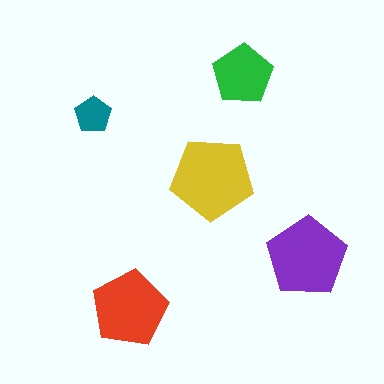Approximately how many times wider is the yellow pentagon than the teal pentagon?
About 2.5 times wider.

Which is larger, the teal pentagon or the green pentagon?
The green one.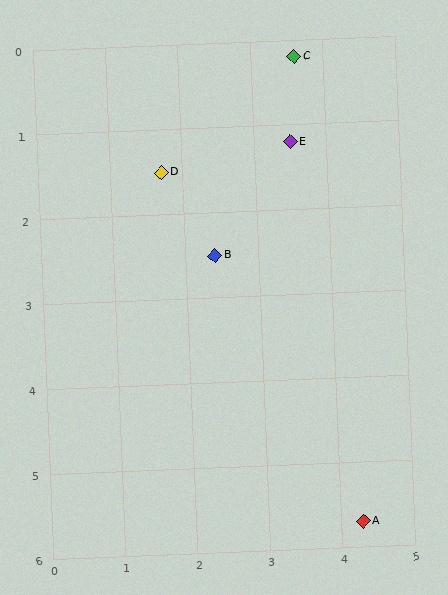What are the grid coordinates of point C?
Point C is at approximately (3.6, 0.2).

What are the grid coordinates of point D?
Point D is at approximately (1.7, 1.5).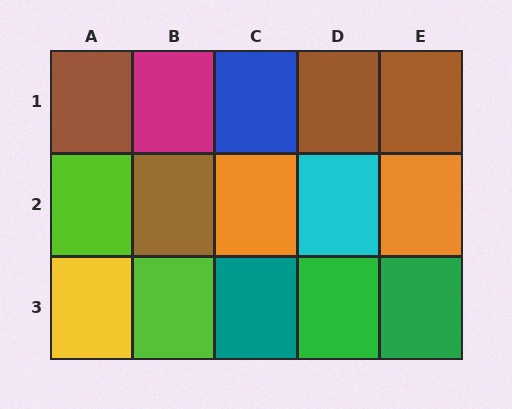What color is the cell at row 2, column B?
Brown.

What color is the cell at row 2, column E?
Orange.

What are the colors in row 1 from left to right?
Brown, magenta, blue, brown, brown.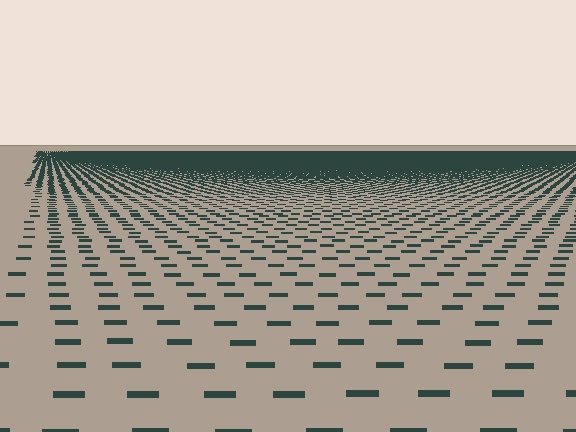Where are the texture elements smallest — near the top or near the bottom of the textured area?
Near the top.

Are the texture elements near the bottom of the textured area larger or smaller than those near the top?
Larger. Near the bottom, elements are closer to the viewer and appear at a bigger on-screen size.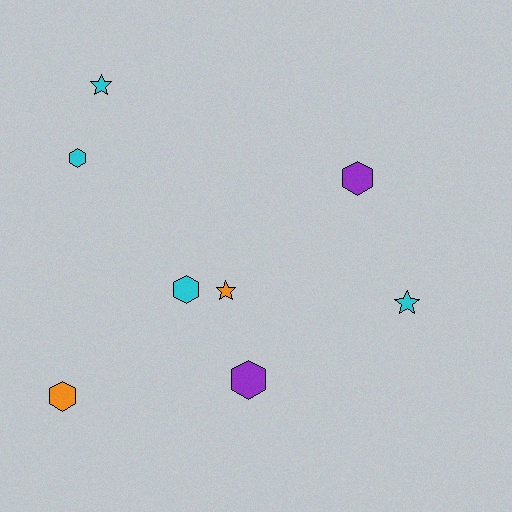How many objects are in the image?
There are 8 objects.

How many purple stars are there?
There are no purple stars.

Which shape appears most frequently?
Hexagon, with 5 objects.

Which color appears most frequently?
Cyan, with 4 objects.